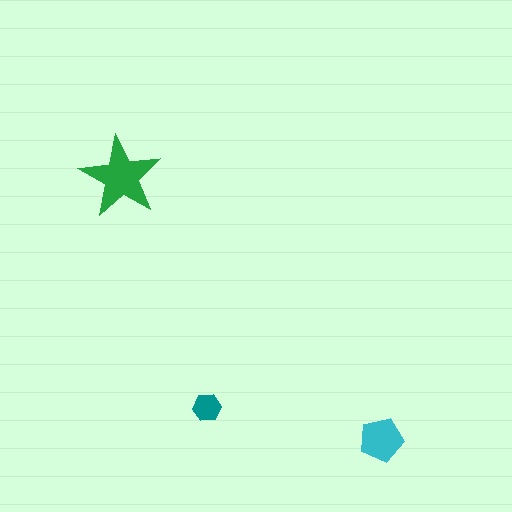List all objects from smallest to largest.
The teal hexagon, the cyan pentagon, the green star.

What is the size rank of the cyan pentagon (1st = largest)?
2nd.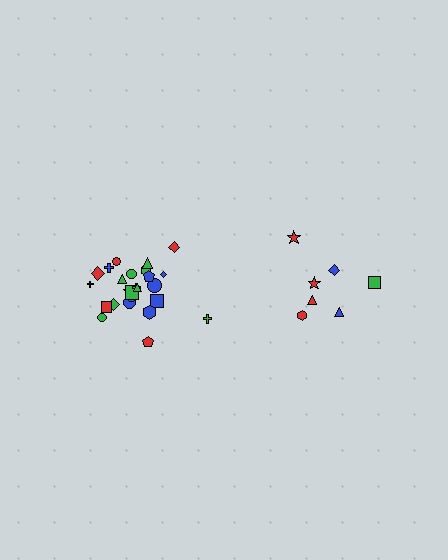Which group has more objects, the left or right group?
The left group.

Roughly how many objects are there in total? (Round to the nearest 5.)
Roughly 30 objects in total.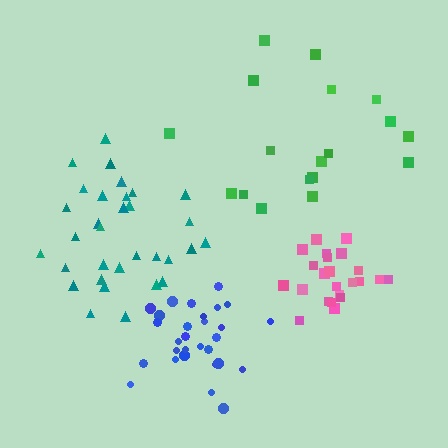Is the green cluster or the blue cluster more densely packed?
Blue.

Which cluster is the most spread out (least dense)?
Green.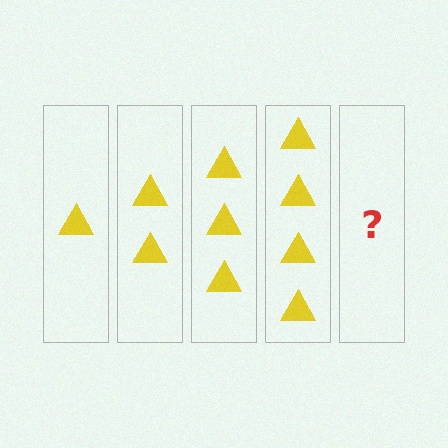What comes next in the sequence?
The next element should be 5 triangles.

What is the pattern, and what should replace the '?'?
The pattern is that each step adds one more triangle. The '?' should be 5 triangles.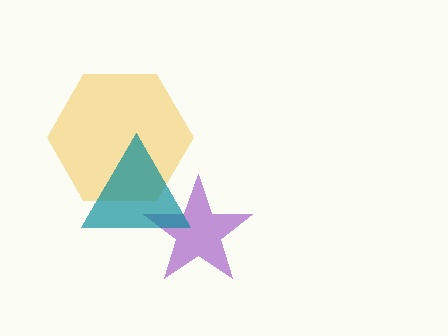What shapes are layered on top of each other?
The layered shapes are: a purple star, a yellow hexagon, a teal triangle.